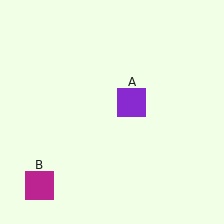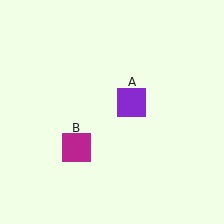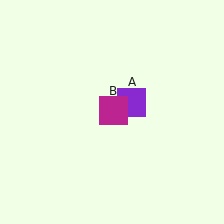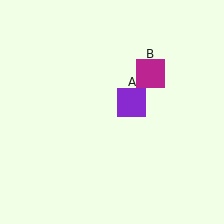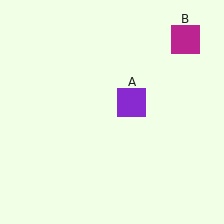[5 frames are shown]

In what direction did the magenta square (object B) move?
The magenta square (object B) moved up and to the right.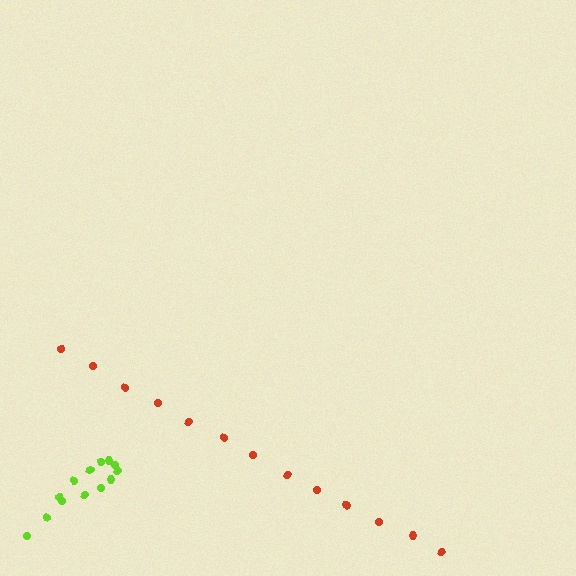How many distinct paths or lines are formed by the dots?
There are 2 distinct paths.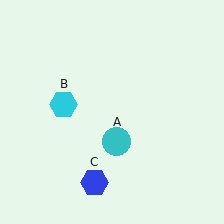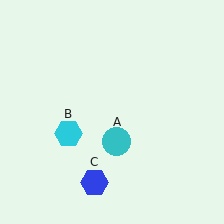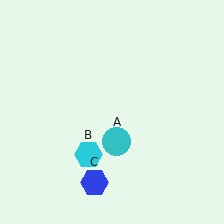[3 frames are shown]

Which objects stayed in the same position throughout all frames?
Cyan circle (object A) and blue hexagon (object C) remained stationary.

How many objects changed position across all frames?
1 object changed position: cyan hexagon (object B).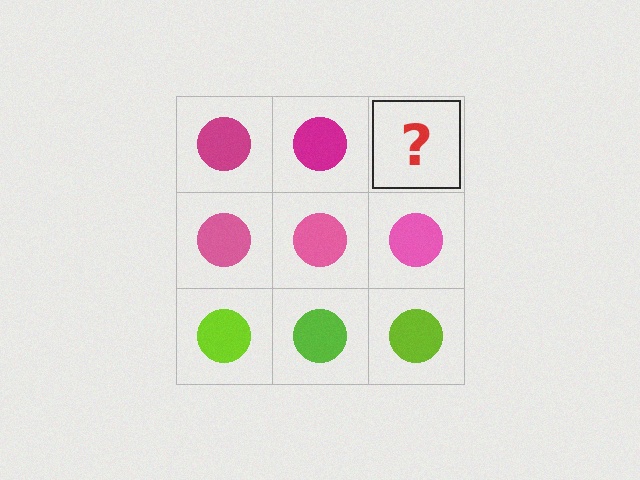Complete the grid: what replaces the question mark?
The question mark should be replaced with a magenta circle.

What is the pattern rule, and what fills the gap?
The rule is that each row has a consistent color. The gap should be filled with a magenta circle.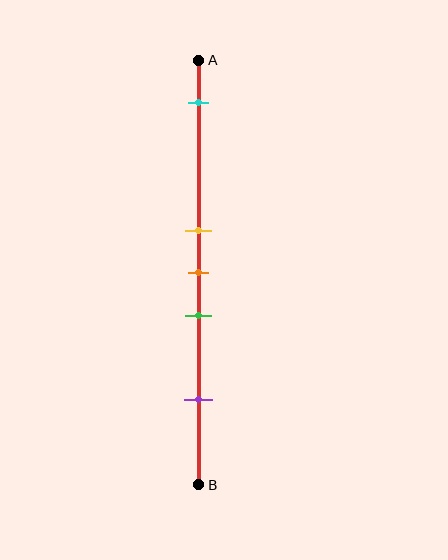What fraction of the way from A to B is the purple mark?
The purple mark is approximately 80% (0.8) of the way from A to B.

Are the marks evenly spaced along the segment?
No, the marks are not evenly spaced.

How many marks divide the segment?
There are 5 marks dividing the segment.